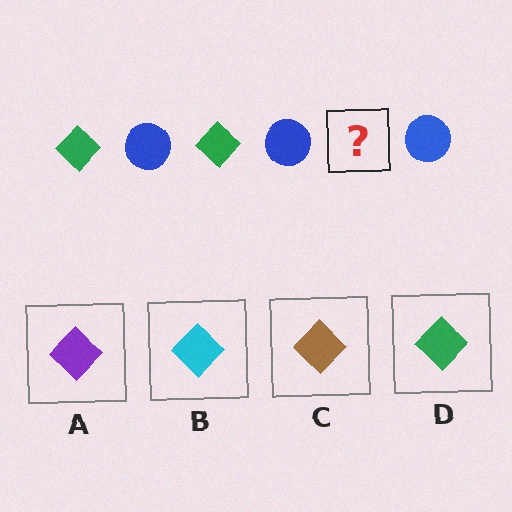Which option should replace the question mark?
Option D.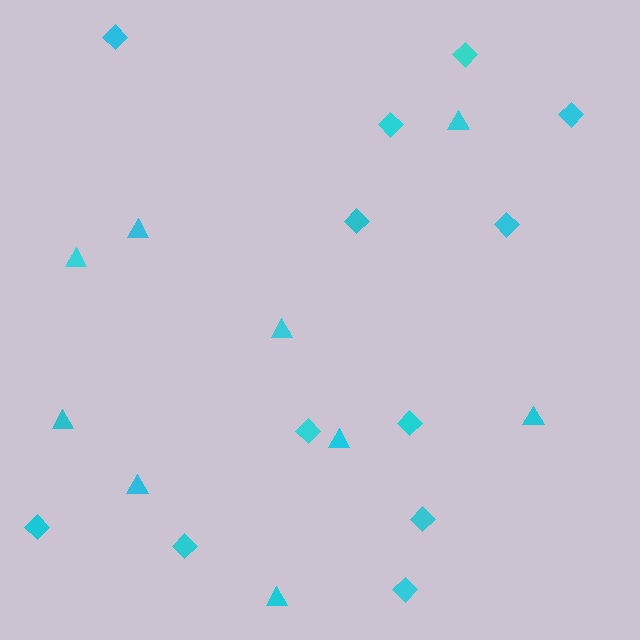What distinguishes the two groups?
There are 2 groups: one group of triangles (9) and one group of diamonds (12).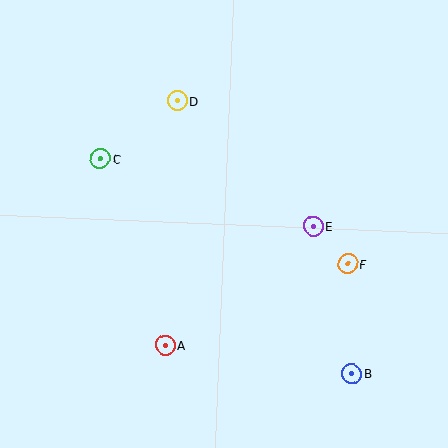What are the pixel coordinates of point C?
Point C is at (100, 159).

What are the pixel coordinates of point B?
Point B is at (351, 374).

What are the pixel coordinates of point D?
Point D is at (177, 101).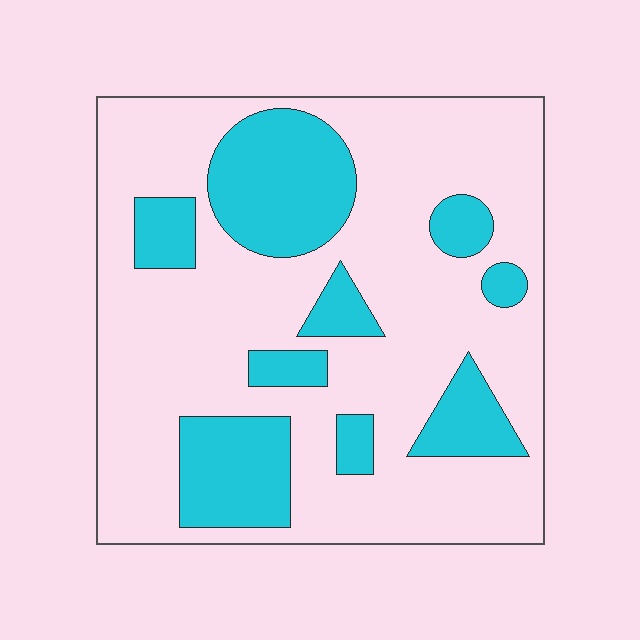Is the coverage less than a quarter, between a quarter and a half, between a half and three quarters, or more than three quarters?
Between a quarter and a half.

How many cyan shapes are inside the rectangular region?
9.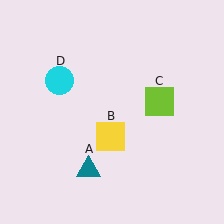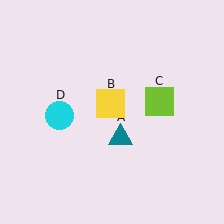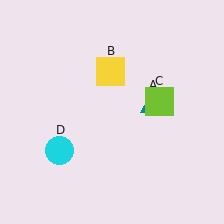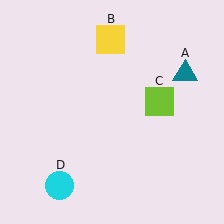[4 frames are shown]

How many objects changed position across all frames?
3 objects changed position: teal triangle (object A), yellow square (object B), cyan circle (object D).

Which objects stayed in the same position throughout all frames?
Lime square (object C) remained stationary.